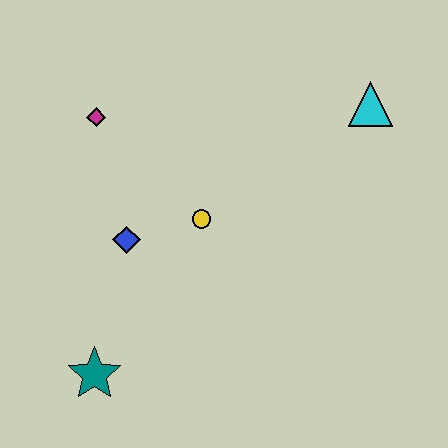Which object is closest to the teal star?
The blue diamond is closest to the teal star.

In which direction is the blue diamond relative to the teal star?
The blue diamond is above the teal star.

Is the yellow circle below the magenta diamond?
Yes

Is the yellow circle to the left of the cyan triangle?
Yes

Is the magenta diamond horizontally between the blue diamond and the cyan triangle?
No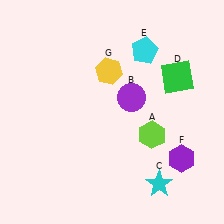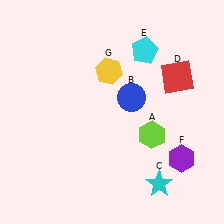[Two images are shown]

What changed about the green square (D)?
In Image 1, D is green. In Image 2, it changed to red.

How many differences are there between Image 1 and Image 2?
There are 2 differences between the two images.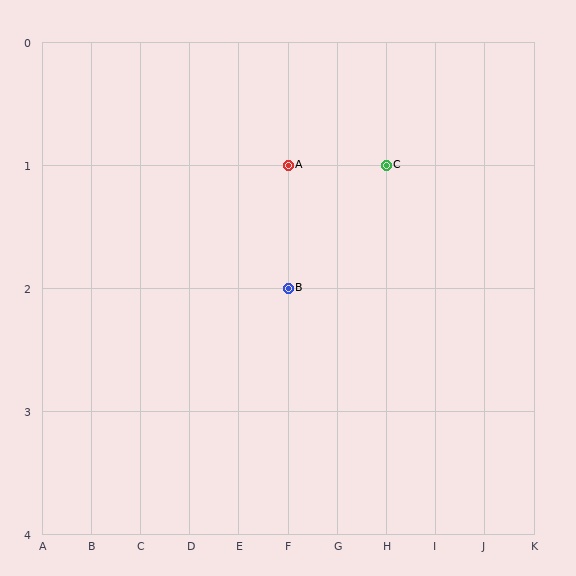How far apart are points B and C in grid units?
Points B and C are 2 columns and 1 row apart (about 2.2 grid units diagonally).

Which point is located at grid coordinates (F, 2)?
Point B is at (F, 2).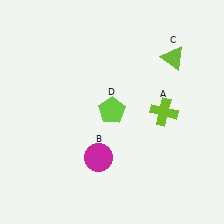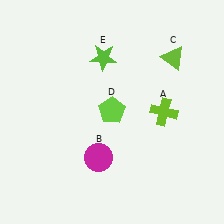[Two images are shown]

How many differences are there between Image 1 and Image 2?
There is 1 difference between the two images.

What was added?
A lime star (E) was added in Image 2.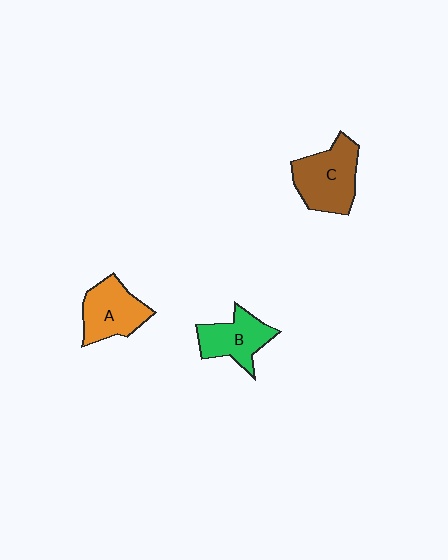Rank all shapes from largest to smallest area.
From largest to smallest: C (brown), A (orange), B (green).